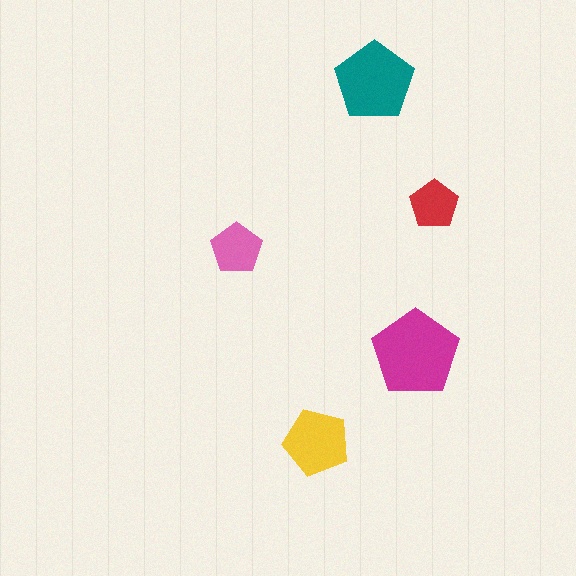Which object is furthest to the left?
The pink pentagon is leftmost.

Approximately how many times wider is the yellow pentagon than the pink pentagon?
About 1.5 times wider.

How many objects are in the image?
There are 5 objects in the image.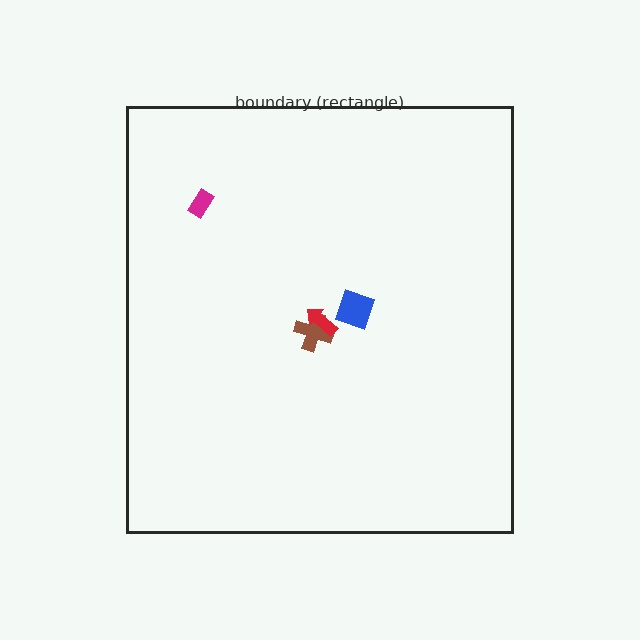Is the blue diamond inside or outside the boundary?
Inside.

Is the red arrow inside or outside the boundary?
Inside.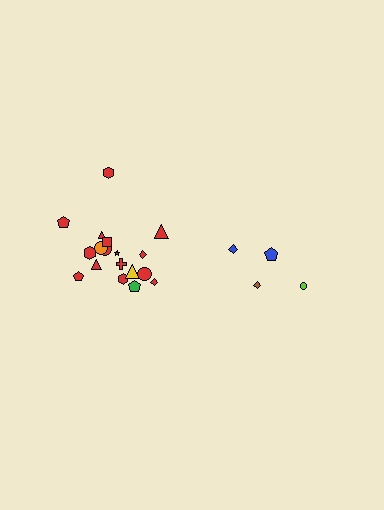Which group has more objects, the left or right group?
The left group.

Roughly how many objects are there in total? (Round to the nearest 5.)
Roughly 20 objects in total.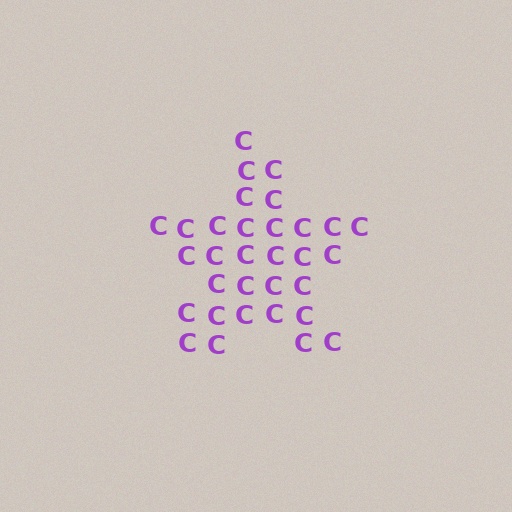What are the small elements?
The small elements are letter C's.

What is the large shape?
The large shape is a star.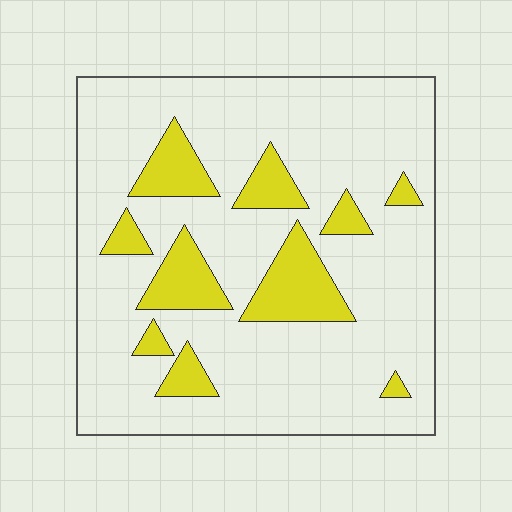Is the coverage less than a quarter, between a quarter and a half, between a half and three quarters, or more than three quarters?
Less than a quarter.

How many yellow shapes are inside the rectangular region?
10.